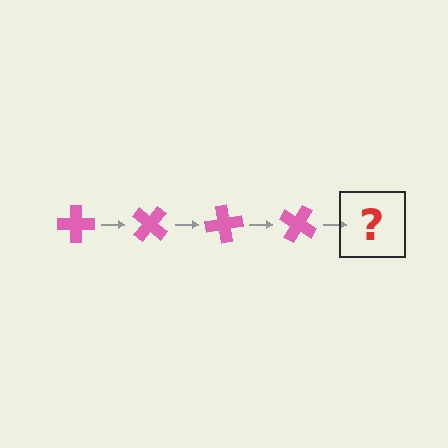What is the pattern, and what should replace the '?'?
The pattern is that the cross rotates 40 degrees each step. The '?' should be a pink cross rotated 160 degrees.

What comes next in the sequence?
The next element should be a pink cross rotated 160 degrees.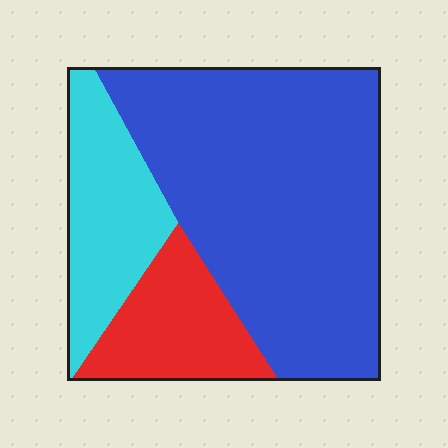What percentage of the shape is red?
Red covers around 15% of the shape.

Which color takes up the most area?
Blue, at roughly 65%.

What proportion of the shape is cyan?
Cyan takes up between a sixth and a third of the shape.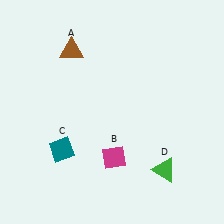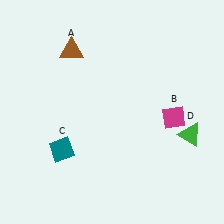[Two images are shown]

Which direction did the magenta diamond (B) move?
The magenta diamond (B) moved right.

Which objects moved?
The objects that moved are: the magenta diamond (B), the green triangle (D).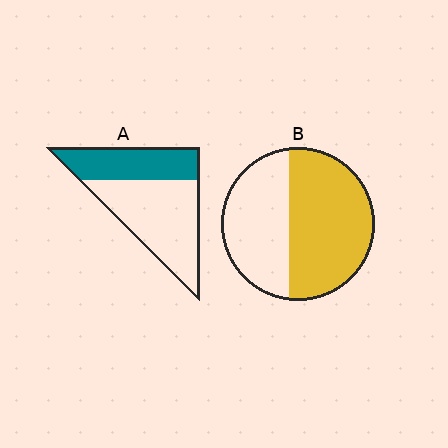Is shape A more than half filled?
No.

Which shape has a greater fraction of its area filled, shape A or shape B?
Shape B.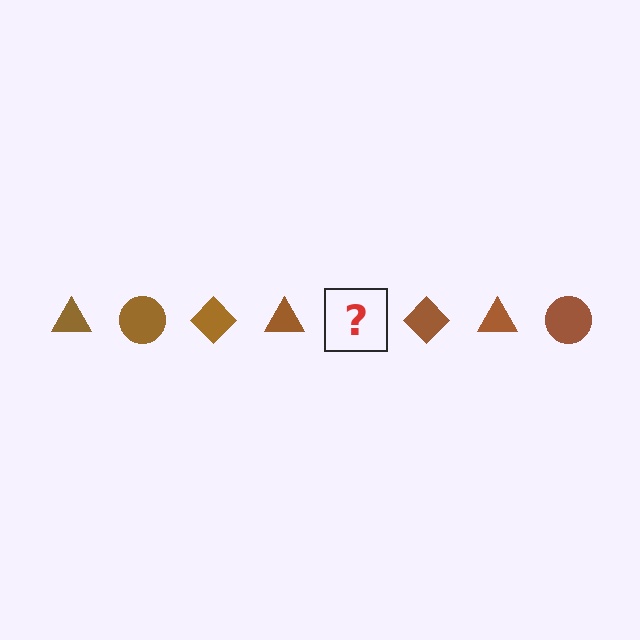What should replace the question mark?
The question mark should be replaced with a brown circle.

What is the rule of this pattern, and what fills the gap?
The rule is that the pattern cycles through triangle, circle, diamond shapes in brown. The gap should be filled with a brown circle.